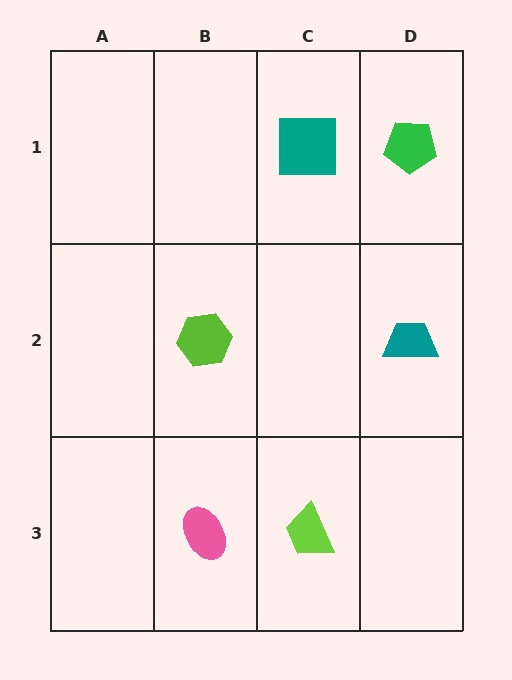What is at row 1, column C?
A teal square.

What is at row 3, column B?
A pink ellipse.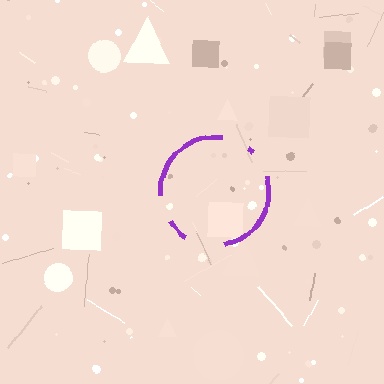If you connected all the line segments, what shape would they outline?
They would outline a circle.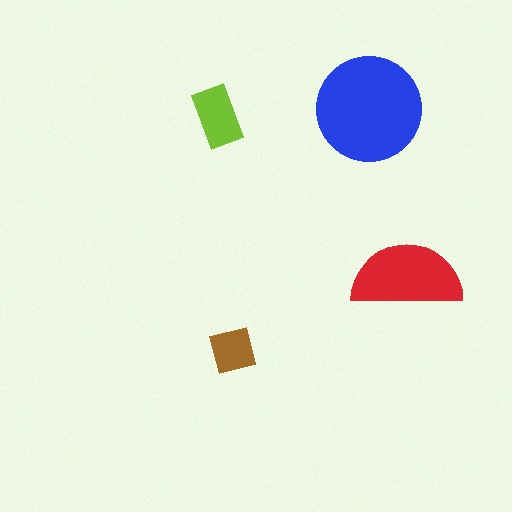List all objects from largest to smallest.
The blue circle, the red semicircle, the lime rectangle, the brown square.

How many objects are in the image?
There are 4 objects in the image.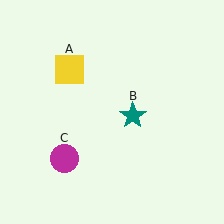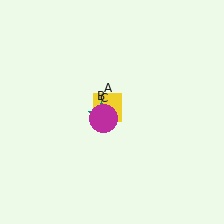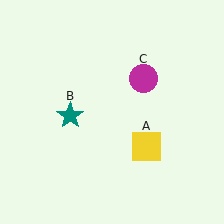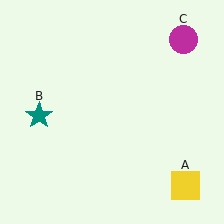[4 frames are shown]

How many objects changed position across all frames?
3 objects changed position: yellow square (object A), teal star (object B), magenta circle (object C).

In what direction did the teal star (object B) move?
The teal star (object B) moved left.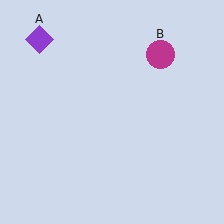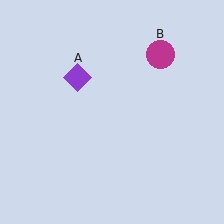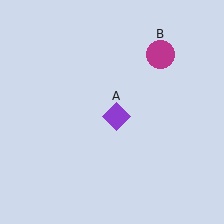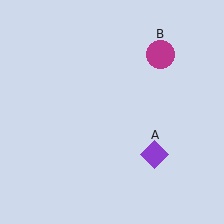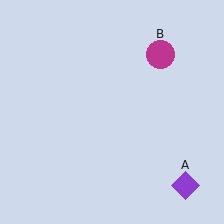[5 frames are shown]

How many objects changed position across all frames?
1 object changed position: purple diamond (object A).